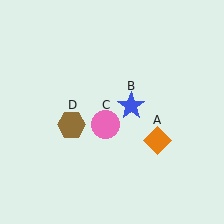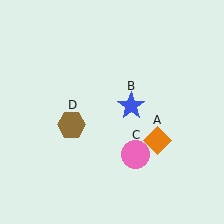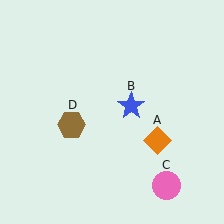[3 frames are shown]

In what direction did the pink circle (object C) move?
The pink circle (object C) moved down and to the right.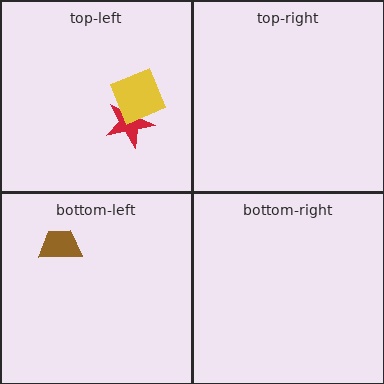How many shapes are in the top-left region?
2.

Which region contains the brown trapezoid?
The bottom-left region.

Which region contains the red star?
The top-left region.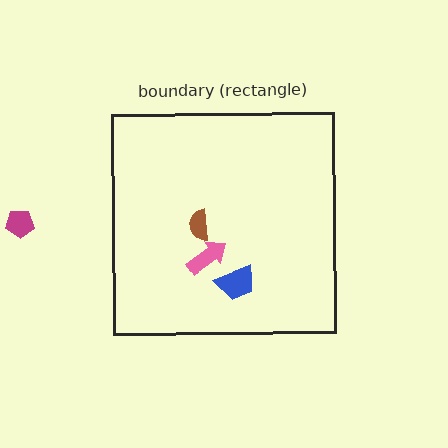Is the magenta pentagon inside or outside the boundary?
Outside.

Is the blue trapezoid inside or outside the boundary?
Inside.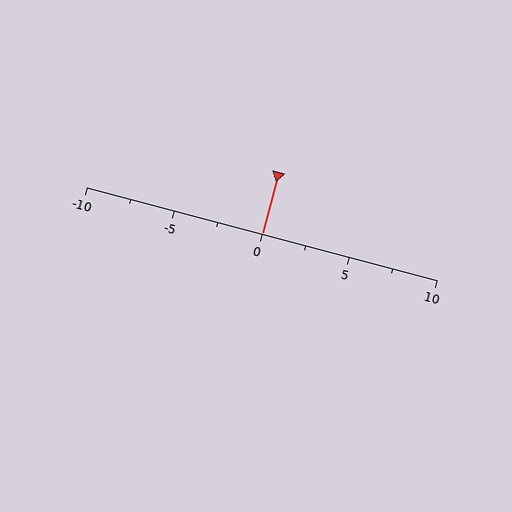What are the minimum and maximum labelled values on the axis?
The axis runs from -10 to 10.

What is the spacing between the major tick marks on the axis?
The major ticks are spaced 5 apart.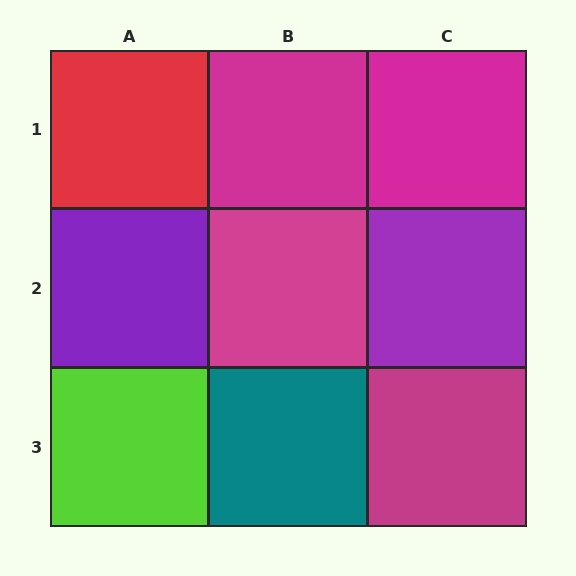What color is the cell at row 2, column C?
Purple.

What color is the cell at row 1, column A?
Red.